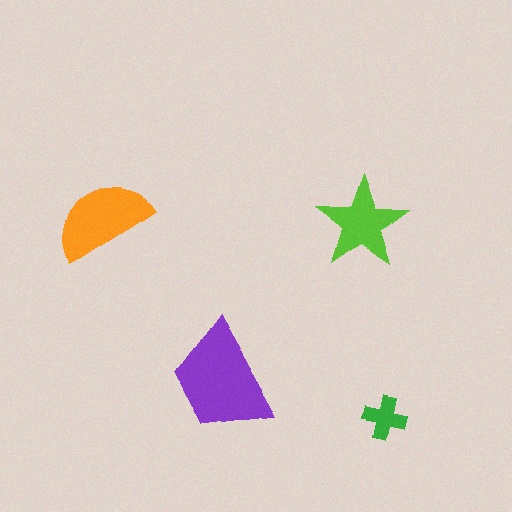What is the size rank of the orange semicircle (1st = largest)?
2nd.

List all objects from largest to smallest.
The purple trapezoid, the orange semicircle, the lime star, the green cross.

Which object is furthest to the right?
The green cross is rightmost.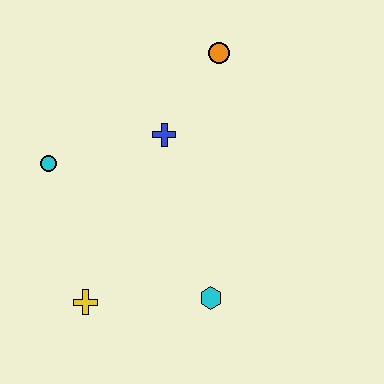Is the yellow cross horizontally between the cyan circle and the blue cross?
Yes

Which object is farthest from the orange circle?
The yellow cross is farthest from the orange circle.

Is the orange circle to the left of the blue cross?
No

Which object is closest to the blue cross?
The orange circle is closest to the blue cross.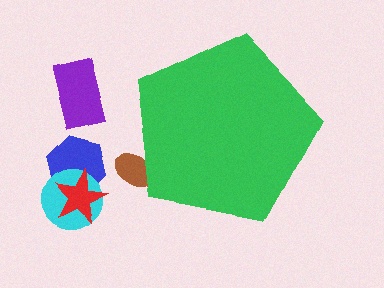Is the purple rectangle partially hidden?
No, the purple rectangle is fully visible.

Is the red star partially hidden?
No, the red star is fully visible.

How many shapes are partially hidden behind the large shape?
1 shape is partially hidden.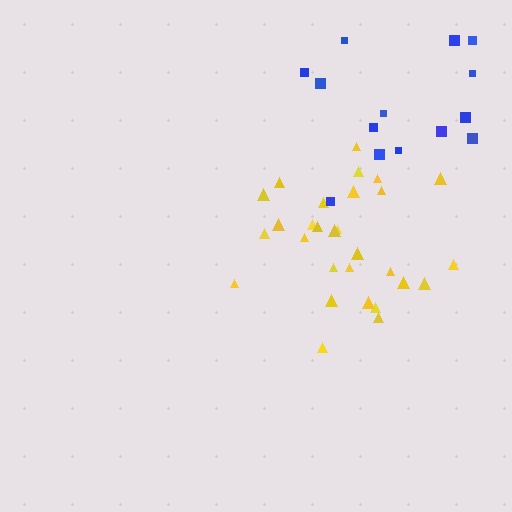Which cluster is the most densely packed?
Yellow.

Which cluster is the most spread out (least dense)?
Blue.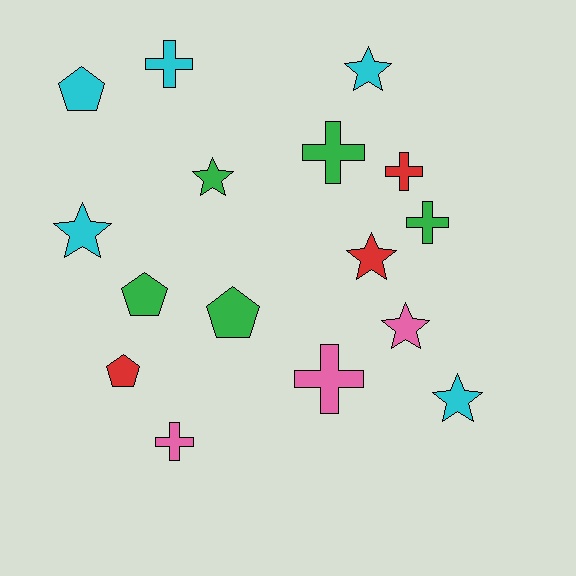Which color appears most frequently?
Green, with 5 objects.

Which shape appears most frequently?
Star, with 6 objects.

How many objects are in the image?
There are 16 objects.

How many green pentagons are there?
There are 2 green pentagons.